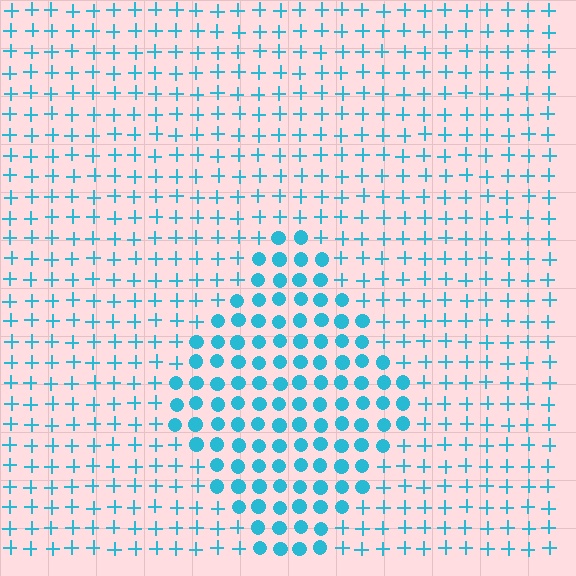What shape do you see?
I see a diamond.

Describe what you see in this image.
The image is filled with small cyan elements arranged in a uniform grid. A diamond-shaped region contains circles, while the surrounding area contains plus signs. The boundary is defined purely by the change in element shape.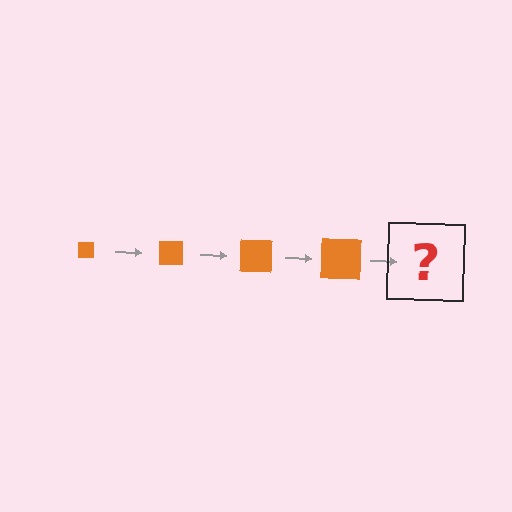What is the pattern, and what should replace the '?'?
The pattern is that the square gets progressively larger each step. The '?' should be an orange square, larger than the previous one.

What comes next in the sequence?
The next element should be an orange square, larger than the previous one.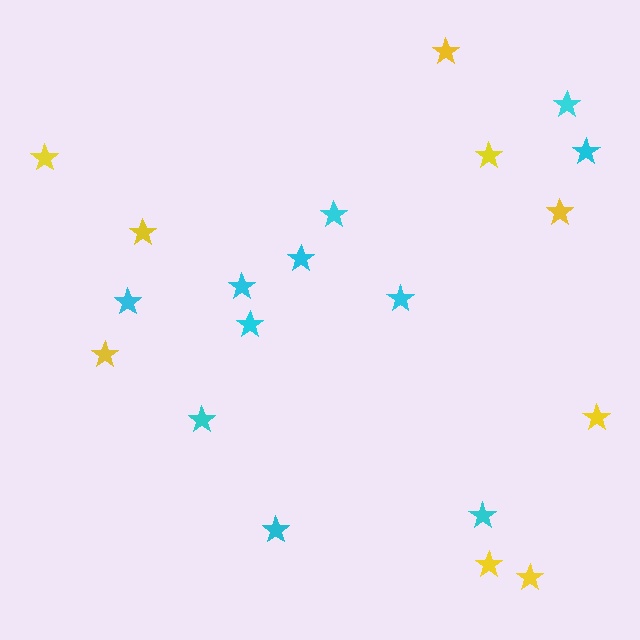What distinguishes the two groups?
There are 2 groups: one group of cyan stars (11) and one group of yellow stars (9).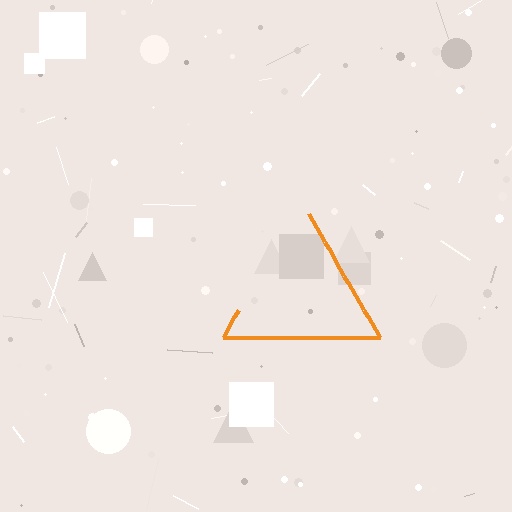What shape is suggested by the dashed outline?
The dashed outline suggests a triangle.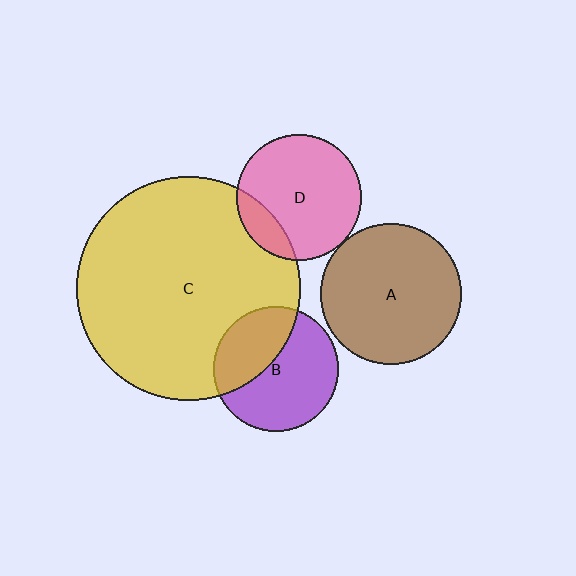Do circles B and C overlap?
Yes.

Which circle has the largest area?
Circle C (yellow).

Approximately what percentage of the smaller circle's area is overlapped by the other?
Approximately 35%.